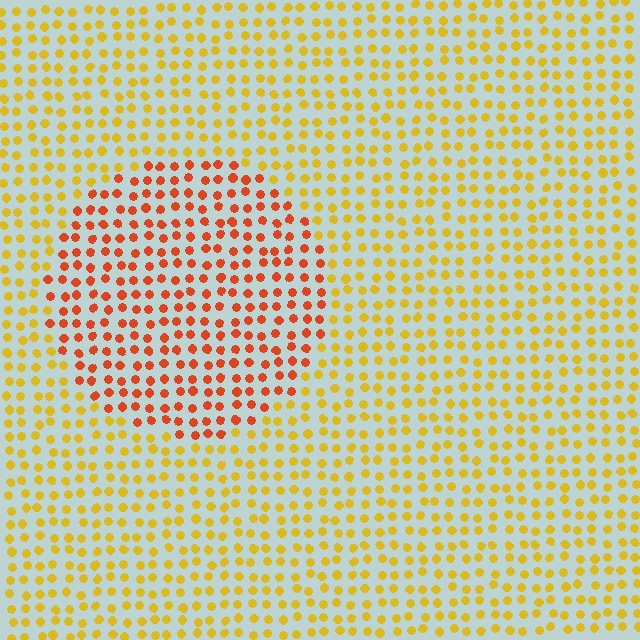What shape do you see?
I see a circle.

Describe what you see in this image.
The image is filled with small yellow elements in a uniform arrangement. A circle-shaped region is visible where the elements are tinted to a slightly different hue, forming a subtle color boundary.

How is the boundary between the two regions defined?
The boundary is defined purely by a slight shift in hue (about 38 degrees). Spacing, size, and orientation are identical on both sides.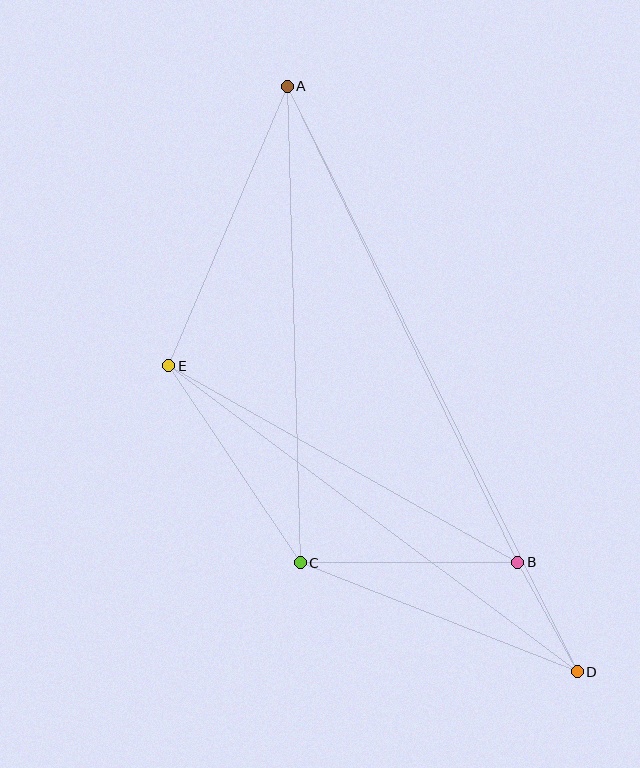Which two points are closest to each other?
Points B and D are closest to each other.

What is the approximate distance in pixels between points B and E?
The distance between B and E is approximately 401 pixels.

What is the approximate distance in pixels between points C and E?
The distance between C and E is approximately 237 pixels.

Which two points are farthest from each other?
Points A and D are farthest from each other.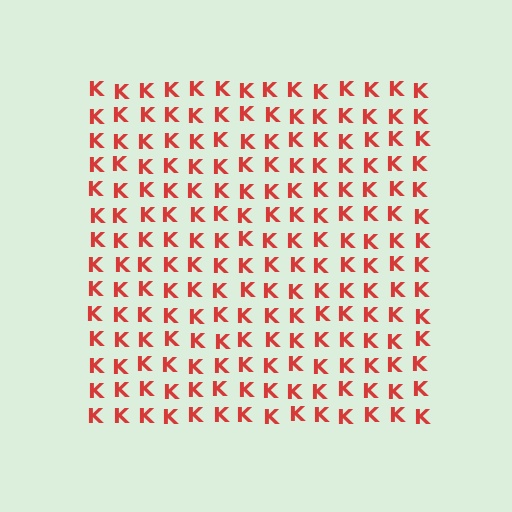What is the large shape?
The large shape is a square.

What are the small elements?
The small elements are letter K's.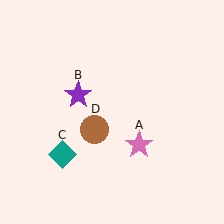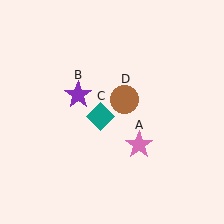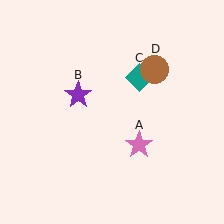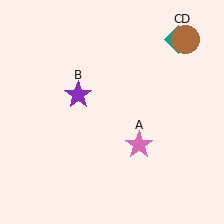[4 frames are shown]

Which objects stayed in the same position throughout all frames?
Pink star (object A) and purple star (object B) remained stationary.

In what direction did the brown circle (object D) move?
The brown circle (object D) moved up and to the right.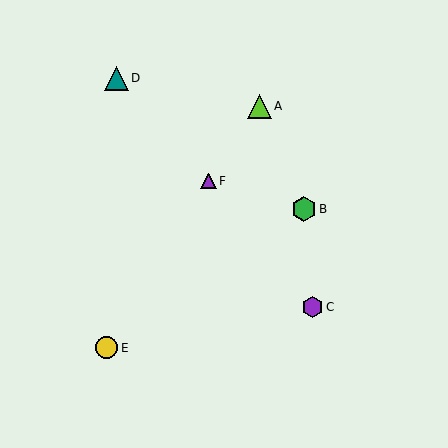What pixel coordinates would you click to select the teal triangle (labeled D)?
Click at (116, 78) to select the teal triangle D.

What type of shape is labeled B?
Shape B is a green hexagon.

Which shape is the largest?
The green hexagon (labeled B) is the largest.